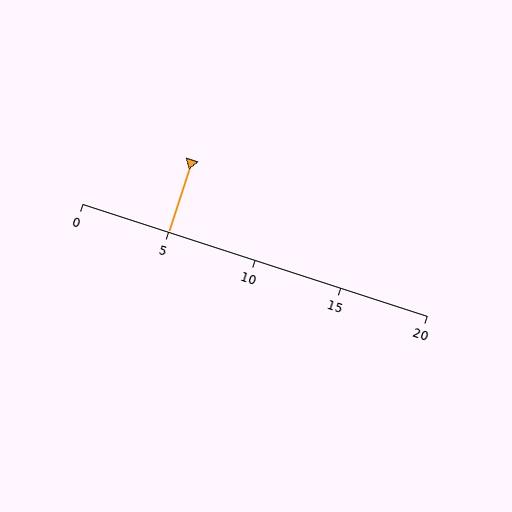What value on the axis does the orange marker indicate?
The marker indicates approximately 5.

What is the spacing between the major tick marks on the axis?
The major ticks are spaced 5 apart.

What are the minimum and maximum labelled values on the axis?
The axis runs from 0 to 20.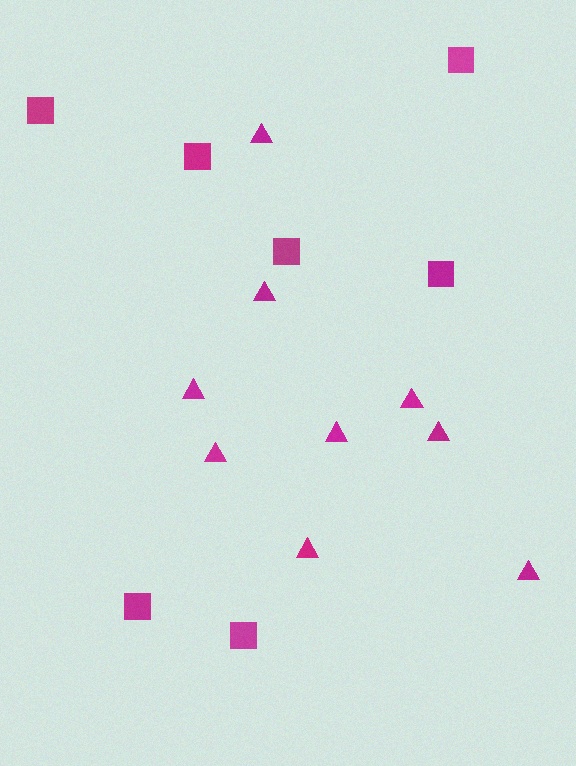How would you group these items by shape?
There are 2 groups: one group of triangles (9) and one group of squares (7).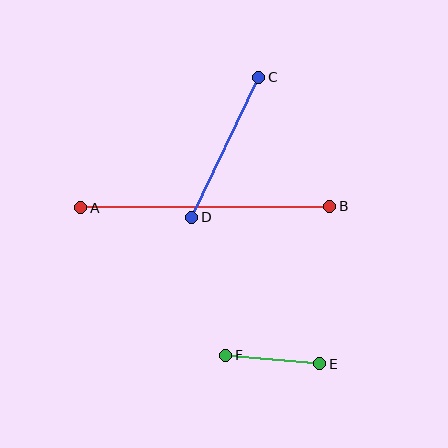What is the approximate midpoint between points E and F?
The midpoint is at approximately (273, 360) pixels.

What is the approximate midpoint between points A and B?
The midpoint is at approximately (205, 207) pixels.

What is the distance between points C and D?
The distance is approximately 155 pixels.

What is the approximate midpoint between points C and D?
The midpoint is at approximately (225, 147) pixels.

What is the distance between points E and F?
The distance is approximately 94 pixels.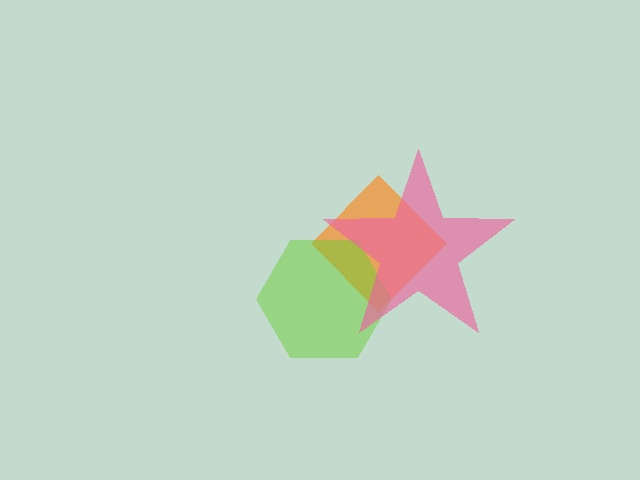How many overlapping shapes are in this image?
There are 3 overlapping shapes in the image.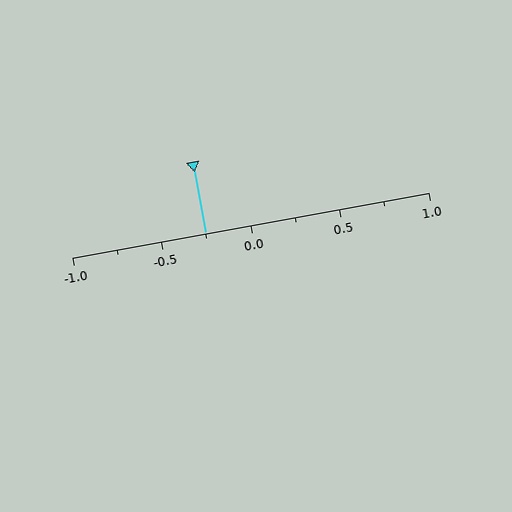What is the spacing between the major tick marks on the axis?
The major ticks are spaced 0.5 apart.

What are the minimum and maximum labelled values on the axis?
The axis runs from -1.0 to 1.0.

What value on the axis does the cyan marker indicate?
The marker indicates approximately -0.25.